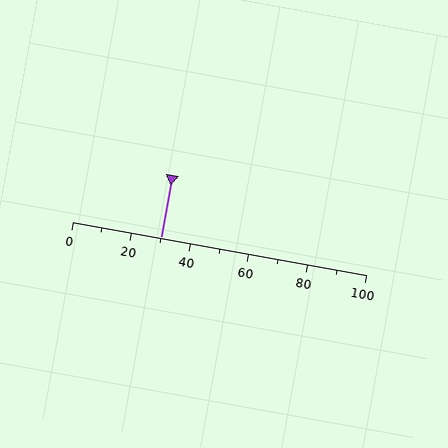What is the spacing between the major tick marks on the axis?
The major ticks are spaced 20 apart.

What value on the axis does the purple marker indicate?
The marker indicates approximately 30.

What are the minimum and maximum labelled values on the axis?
The axis runs from 0 to 100.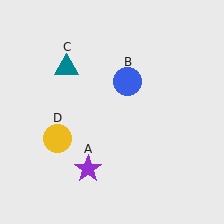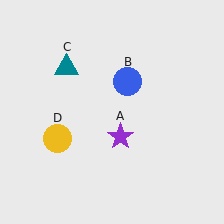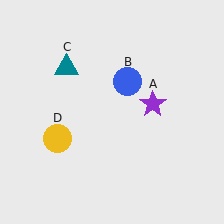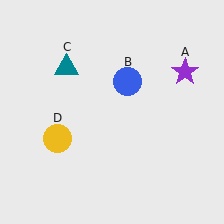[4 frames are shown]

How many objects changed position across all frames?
1 object changed position: purple star (object A).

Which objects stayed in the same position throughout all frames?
Blue circle (object B) and teal triangle (object C) and yellow circle (object D) remained stationary.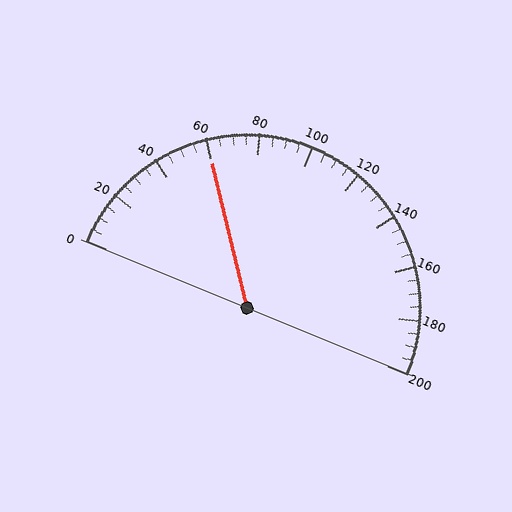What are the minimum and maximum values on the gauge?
The gauge ranges from 0 to 200.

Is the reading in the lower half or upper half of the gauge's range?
The reading is in the lower half of the range (0 to 200).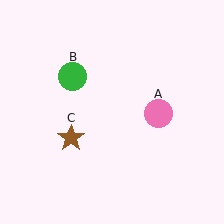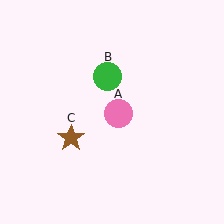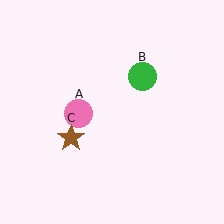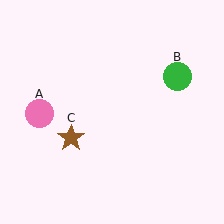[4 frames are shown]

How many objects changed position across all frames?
2 objects changed position: pink circle (object A), green circle (object B).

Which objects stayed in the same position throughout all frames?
Brown star (object C) remained stationary.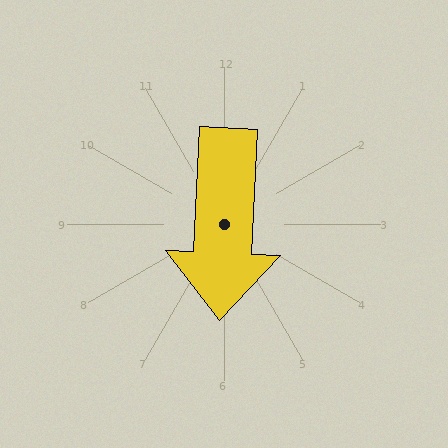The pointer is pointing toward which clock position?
Roughly 6 o'clock.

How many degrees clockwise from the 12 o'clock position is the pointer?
Approximately 183 degrees.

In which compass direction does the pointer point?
South.